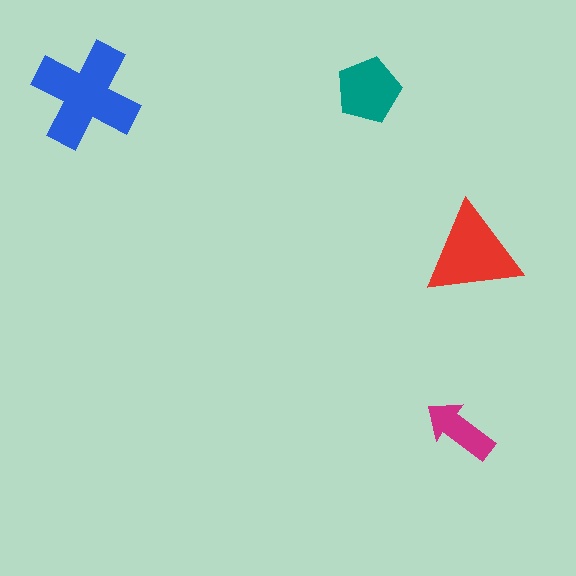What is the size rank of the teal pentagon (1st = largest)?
3rd.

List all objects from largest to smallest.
The blue cross, the red triangle, the teal pentagon, the magenta arrow.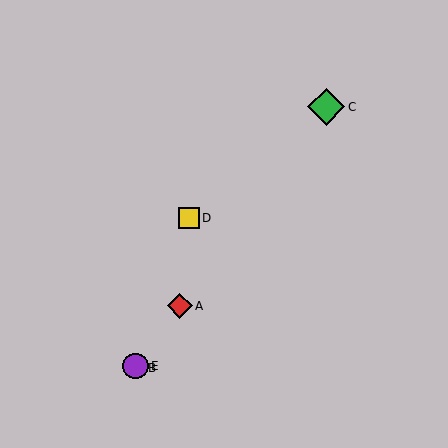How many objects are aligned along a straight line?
4 objects (A, B, C, E) are aligned along a straight line.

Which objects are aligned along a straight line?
Objects A, B, C, E are aligned along a straight line.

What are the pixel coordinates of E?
Object E is at (136, 366).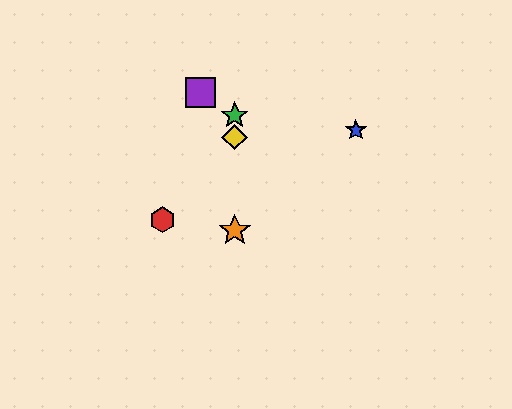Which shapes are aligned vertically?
The green star, the yellow diamond, the orange star are aligned vertically.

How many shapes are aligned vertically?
3 shapes (the green star, the yellow diamond, the orange star) are aligned vertically.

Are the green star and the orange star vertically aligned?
Yes, both are at x≈235.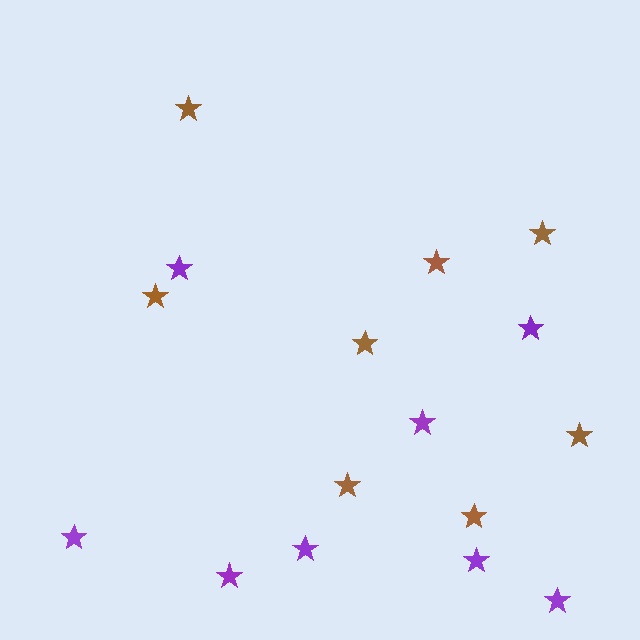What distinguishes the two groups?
There are 2 groups: one group of purple stars (8) and one group of brown stars (8).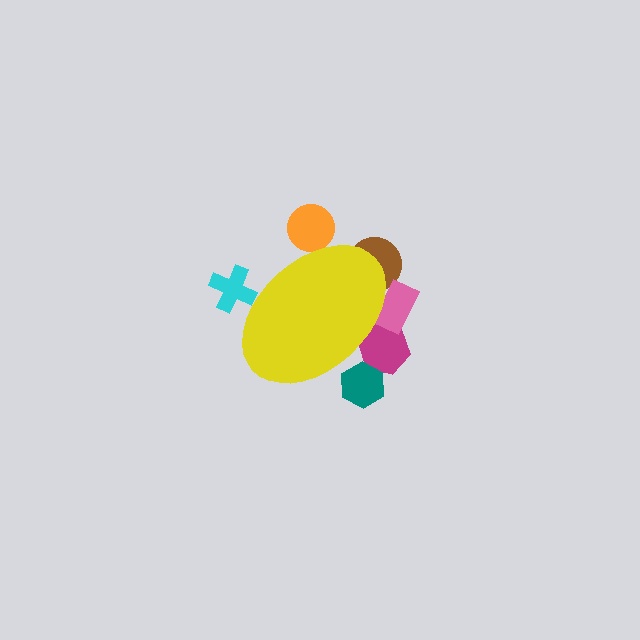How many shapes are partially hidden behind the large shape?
6 shapes are partially hidden.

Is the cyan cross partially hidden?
Yes, the cyan cross is partially hidden behind the yellow ellipse.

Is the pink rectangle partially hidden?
Yes, the pink rectangle is partially hidden behind the yellow ellipse.